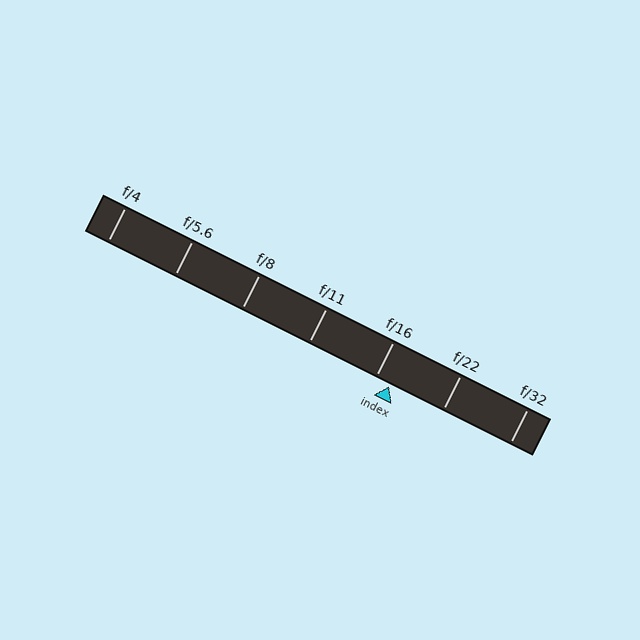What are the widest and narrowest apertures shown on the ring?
The widest aperture shown is f/4 and the narrowest is f/32.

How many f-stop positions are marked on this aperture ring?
There are 7 f-stop positions marked.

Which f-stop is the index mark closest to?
The index mark is closest to f/16.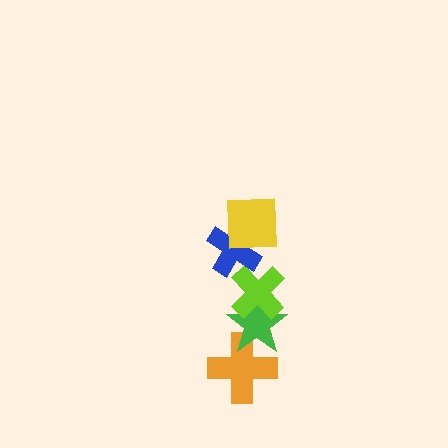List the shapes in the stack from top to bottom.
From top to bottom: the yellow square, the blue cross, the lime cross, the green star, the orange cross.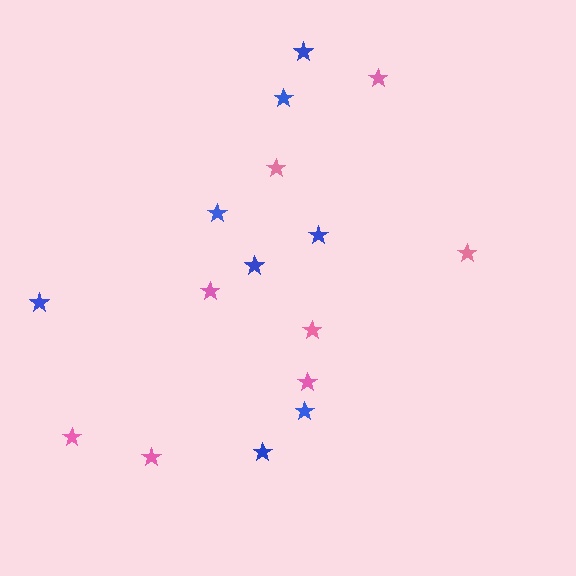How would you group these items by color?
There are 2 groups: one group of pink stars (8) and one group of blue stars (8).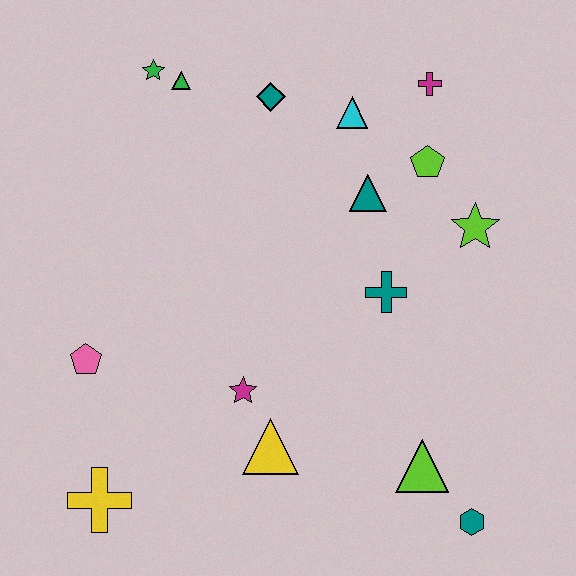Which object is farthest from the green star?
The teal hexagon is farthest from the green star.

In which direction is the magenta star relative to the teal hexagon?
The magenta star is to the left of the teal hexagon.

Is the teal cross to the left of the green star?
No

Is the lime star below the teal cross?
No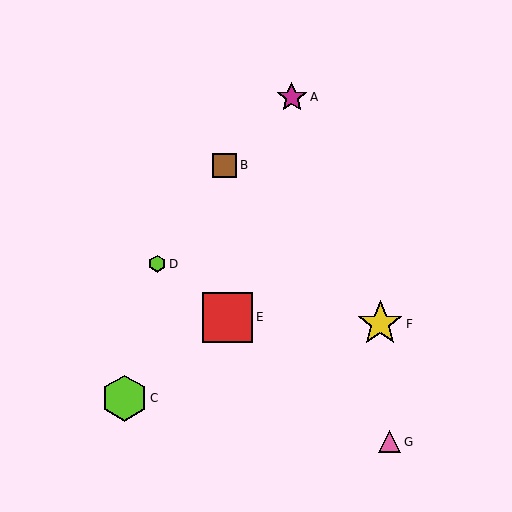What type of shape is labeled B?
Shape B is a brown square.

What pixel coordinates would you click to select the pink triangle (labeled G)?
Click at (390, 442) to select the pink triangle G.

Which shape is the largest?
The red square (labeled E) is the largest.